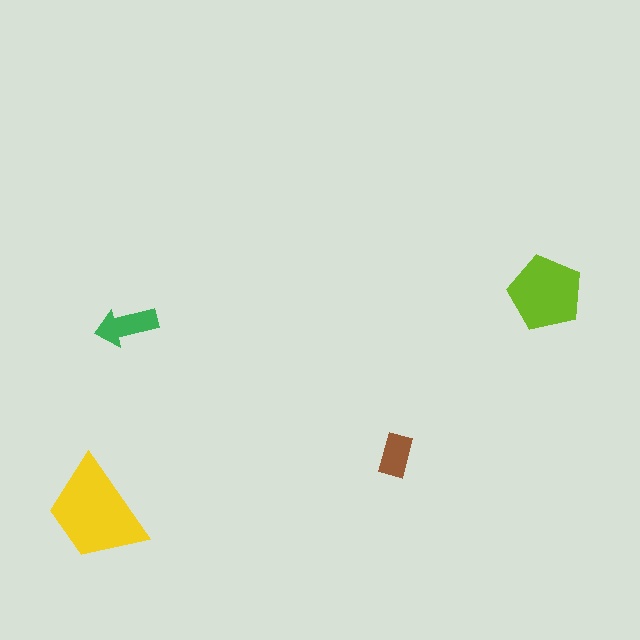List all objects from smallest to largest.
The brown rectangle, the green arrow, the lime pentagon, the yellow trapezoid.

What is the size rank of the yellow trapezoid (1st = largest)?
1st.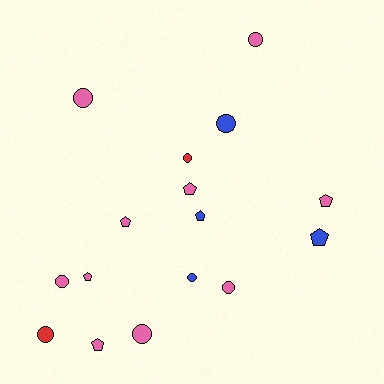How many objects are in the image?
There are 16 objects.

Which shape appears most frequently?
Circle, with 9 objects.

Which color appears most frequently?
Pink, with 10 objects.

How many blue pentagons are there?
There are 2 blue pentagons.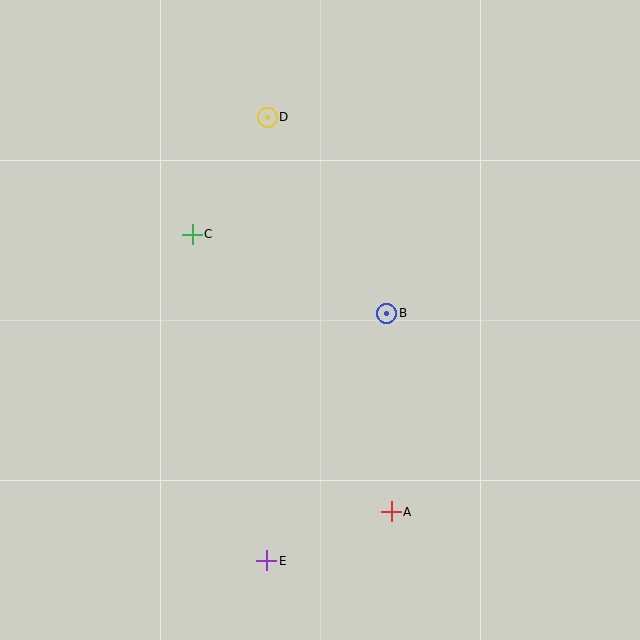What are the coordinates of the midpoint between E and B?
The midpoint between E and B is at (327, 437).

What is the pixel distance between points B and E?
The distance between B and E is 275 pixels.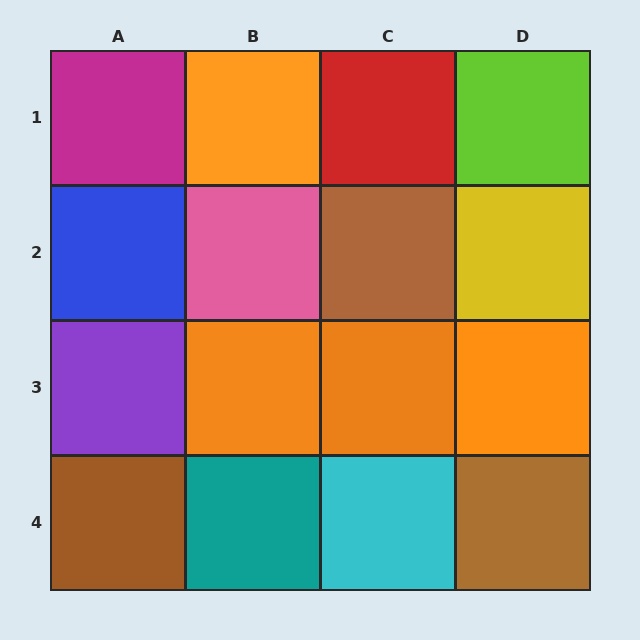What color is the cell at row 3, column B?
Orange.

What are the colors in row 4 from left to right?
Brown, teal, cyan, brown.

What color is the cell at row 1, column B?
Orange.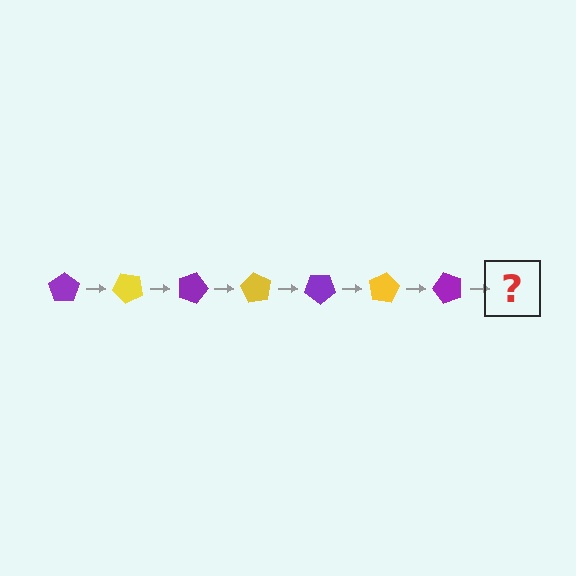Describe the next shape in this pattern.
It should be a yellow pentagon, rotated 315 degrees from the start.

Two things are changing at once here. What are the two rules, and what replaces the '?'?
The two rules are that it rotates 45 degrees each step and the color cycles through purple and yellow. The '?' should be a yellow pentagon, rotated 315 degrees from the start.